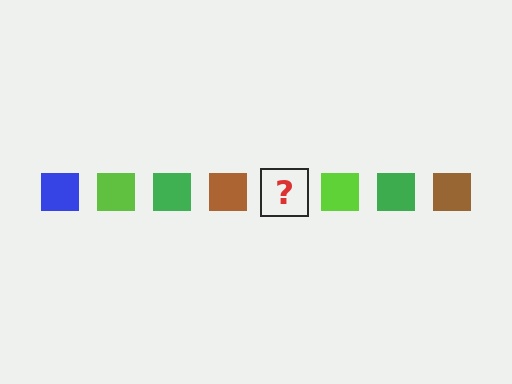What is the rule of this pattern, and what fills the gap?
The rule is that the pattern cycles through blue, lime, green, brown squares. The gap should be filled with a blue square.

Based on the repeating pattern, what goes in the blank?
The blank should be a blue square.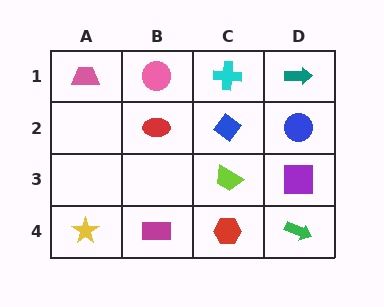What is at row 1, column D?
A teal arrow.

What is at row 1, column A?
A pink trapezoid.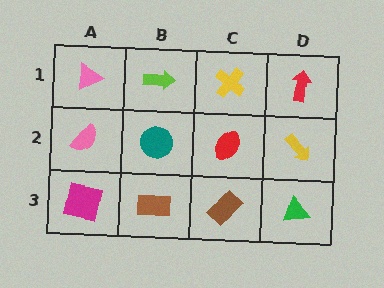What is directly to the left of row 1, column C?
A lime arrow.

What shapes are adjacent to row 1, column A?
A pink semicircle (row 2, column A), a lime arrow (row 1, column B).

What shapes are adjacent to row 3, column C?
A red ellipse (row 2, column C), a brown rectangle (row 3, column B), a green triangle (row 3, column D).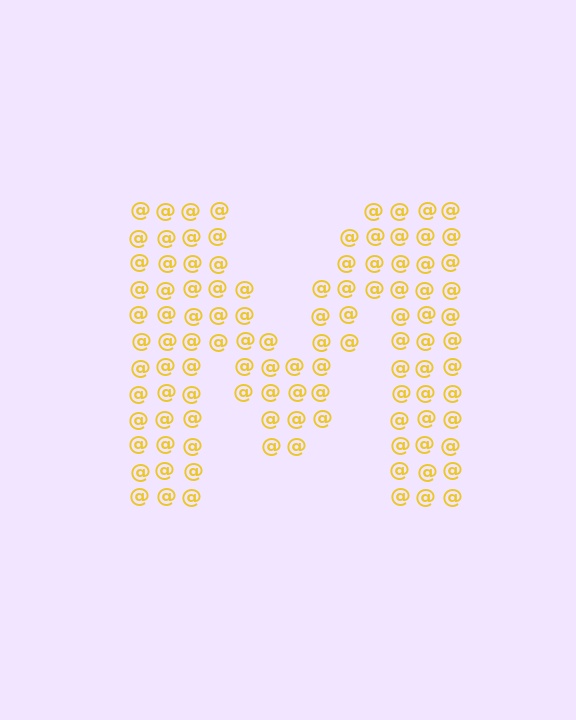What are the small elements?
The small elements are at signs.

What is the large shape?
The large shape is the letter M.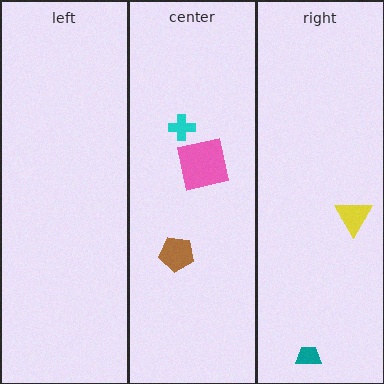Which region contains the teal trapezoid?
The right region.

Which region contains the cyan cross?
The center region.